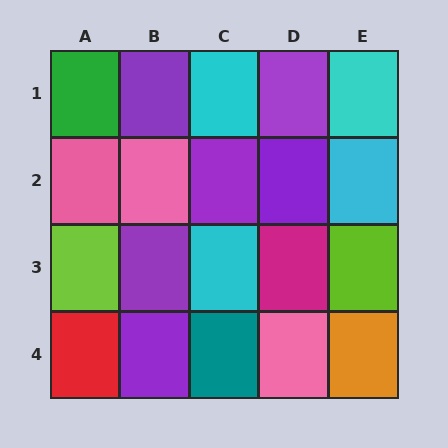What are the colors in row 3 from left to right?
Lime, purple, cyan, magenta, lime.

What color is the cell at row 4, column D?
Pink.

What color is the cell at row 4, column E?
Orange.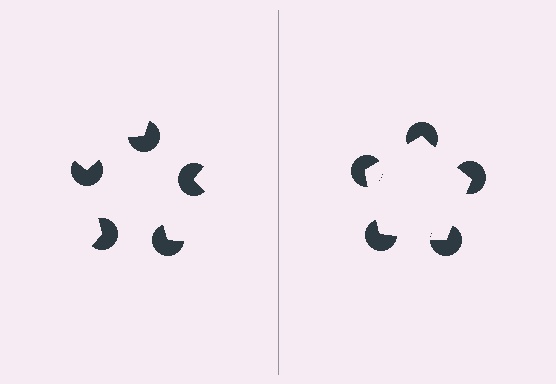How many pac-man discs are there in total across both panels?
10 — 5 on each side.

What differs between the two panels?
The pac-man discs are positioned identically on both sides; only the wedge orientations differ. On the right they align to a pentagon; on the left they are misaligned.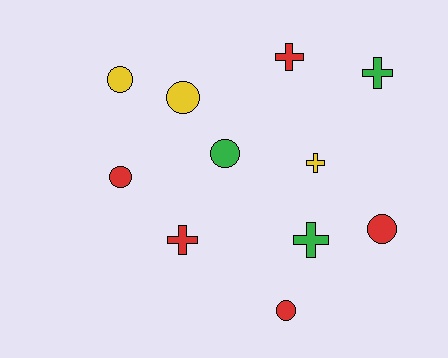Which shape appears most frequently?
Circle, with 6 objects.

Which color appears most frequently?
Red, with 5 objects.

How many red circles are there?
There are 3 red circles.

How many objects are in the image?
There are 11 objects.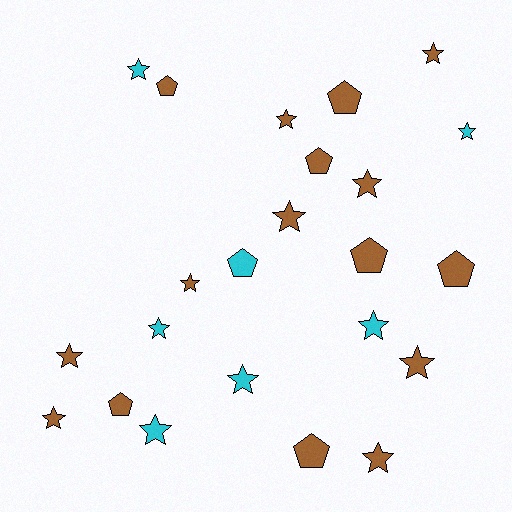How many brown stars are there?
There are 9 brown stars.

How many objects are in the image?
There are 23 objects.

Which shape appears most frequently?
Star, with 15 objects.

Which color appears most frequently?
Brown, with 16 objects.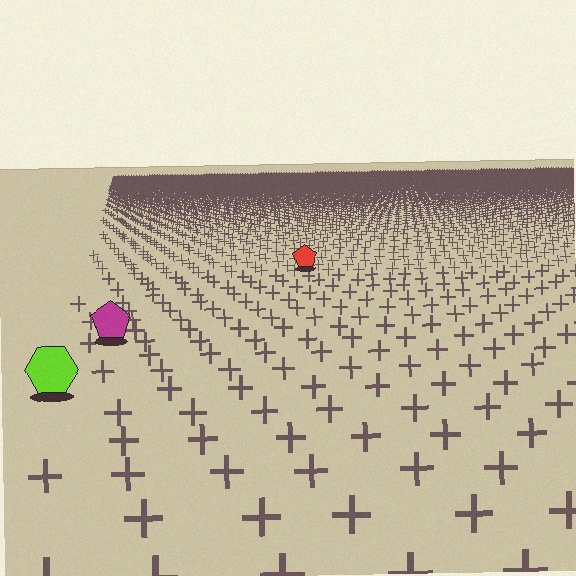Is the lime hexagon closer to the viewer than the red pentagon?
Yes. The lime hexagon is closer — you can tell from the texture gradient: the ground texture is coarser near it.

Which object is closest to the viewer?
The lime hexagon is closest. The texture marks near it are larger and more spread out.